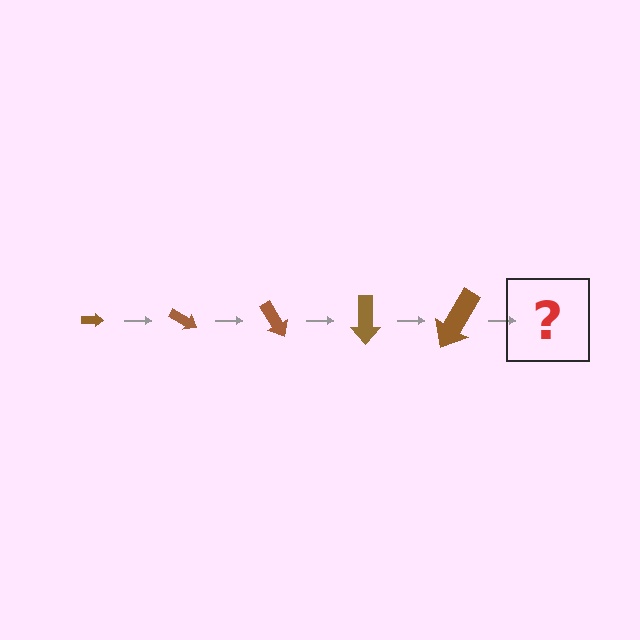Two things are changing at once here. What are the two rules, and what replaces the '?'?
The two rules are that the arrow grows larger each step and it rotates 30 degrees each step. The '?' should be an arrow, larger than the previous one and rotated 150 degrees from the start.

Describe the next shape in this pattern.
It should be an arrow, larger than the previous one and rotated 150 degrees from the start.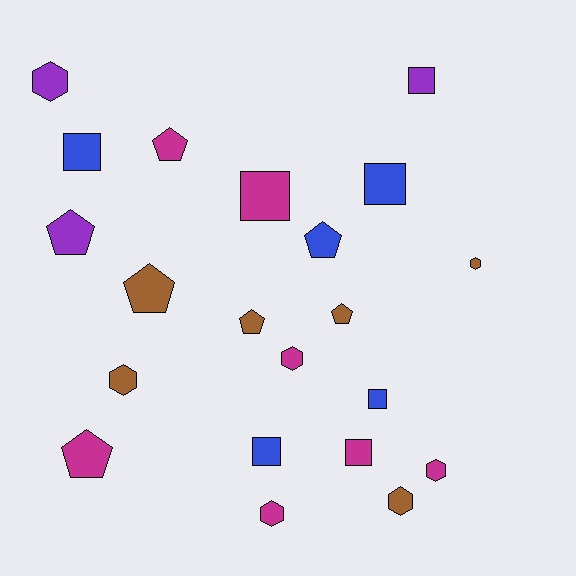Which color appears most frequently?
Magenta, with 7 objects.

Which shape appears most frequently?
Pentagon, with 7 objects.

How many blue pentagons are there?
There is 1 blue pentagon.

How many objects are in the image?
There are 21 objects.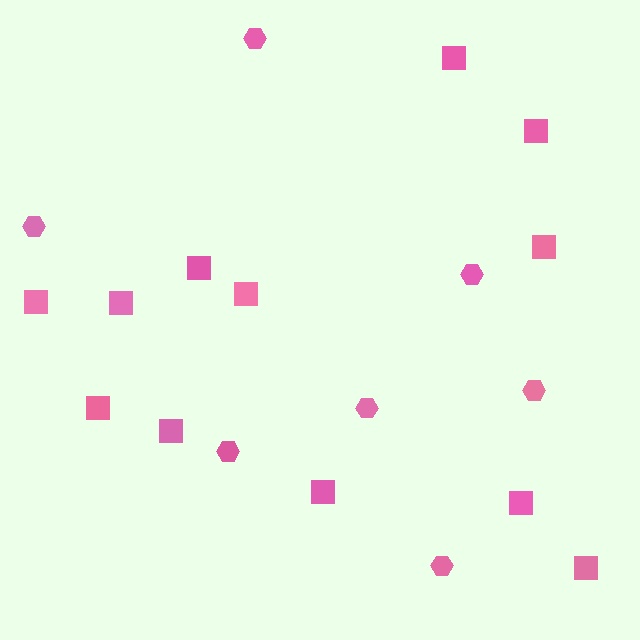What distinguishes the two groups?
There are 2 groups: one group of hexagons (7) and one group of squares (12).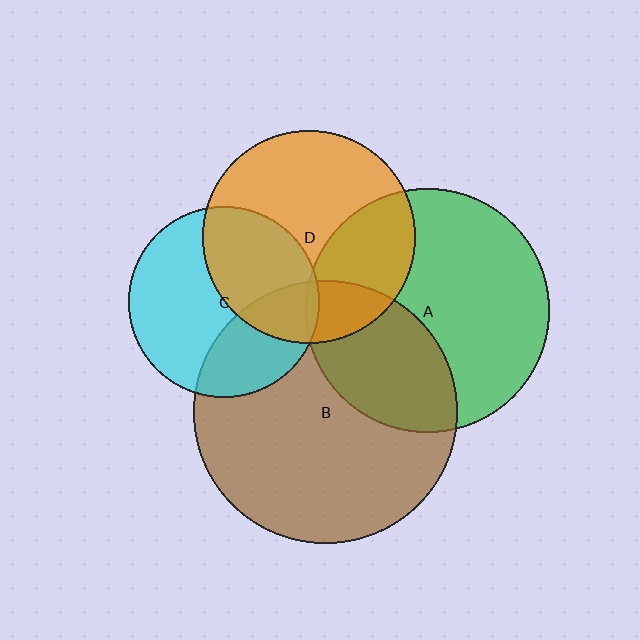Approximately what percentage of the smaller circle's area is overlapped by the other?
Approximately 5%.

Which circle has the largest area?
Circle B (brown).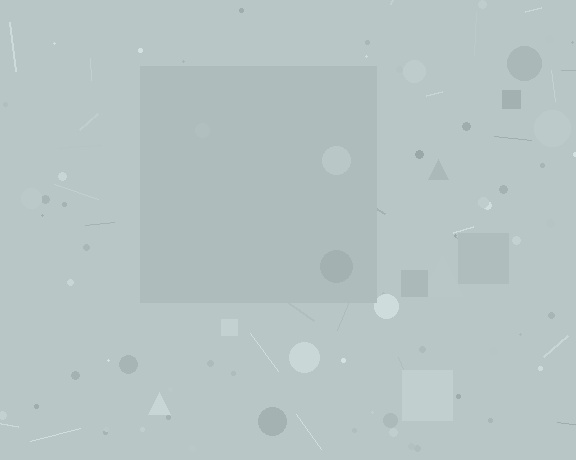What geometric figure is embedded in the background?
A square is embedded in the background.